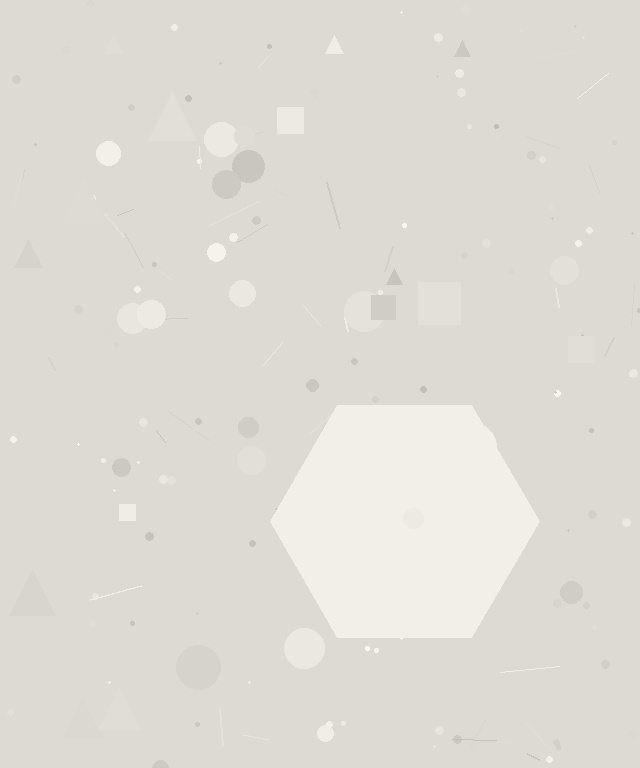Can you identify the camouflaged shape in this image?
The camouflaged shape is a hexagon.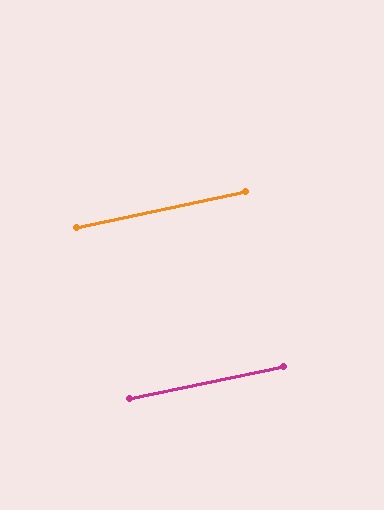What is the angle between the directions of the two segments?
Approximately 0 degrees.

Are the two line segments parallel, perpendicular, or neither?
Parallel — their directions differ by only 0.5°.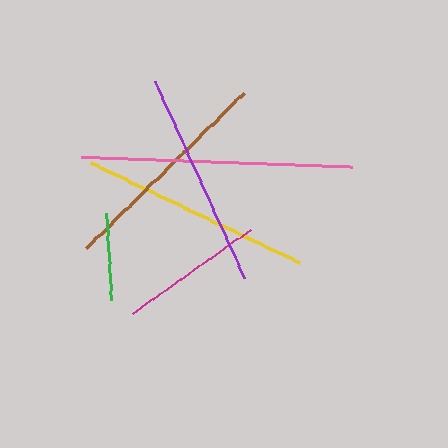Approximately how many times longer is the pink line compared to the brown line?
The pink line is approximately 1.2 times the length of the brown line.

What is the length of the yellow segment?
The yellow segment is approximately 232 pixels long.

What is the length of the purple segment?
The purple segment is approximately 216 pixels long.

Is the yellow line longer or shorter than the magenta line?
The yellow line is longer than the magenta line.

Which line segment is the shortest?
The green line is the shortest at approximately 87 pixels.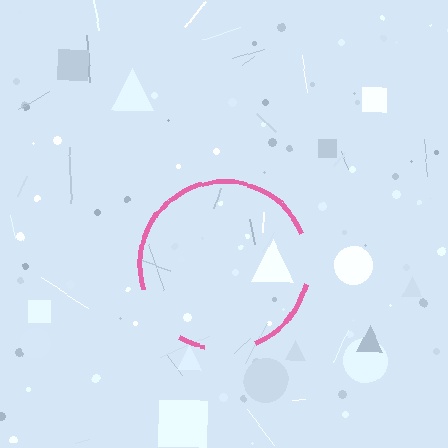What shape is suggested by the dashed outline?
The dashed outline suggests a circle.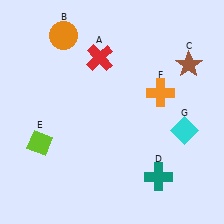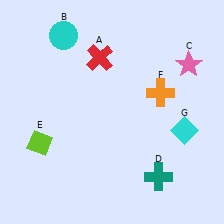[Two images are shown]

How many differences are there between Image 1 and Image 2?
There are 2 differences between the two images.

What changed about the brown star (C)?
In Image 1, C is brown. In Image 2, it changed to pink.